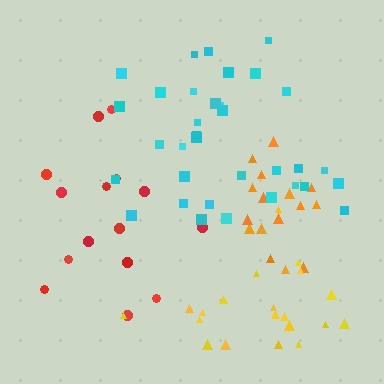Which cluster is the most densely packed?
Orange.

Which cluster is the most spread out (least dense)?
Red.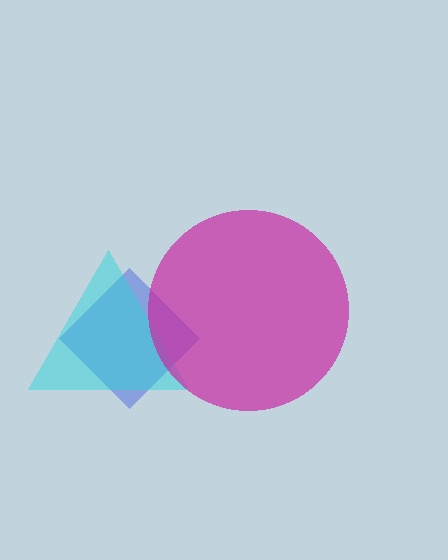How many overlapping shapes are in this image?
There are 3 overlapping shapes in the image.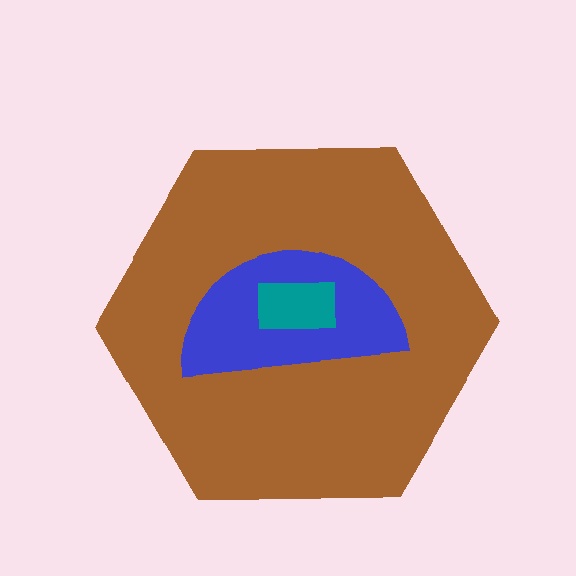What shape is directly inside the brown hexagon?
The blue semicircle.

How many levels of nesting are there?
3.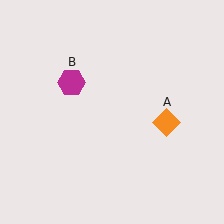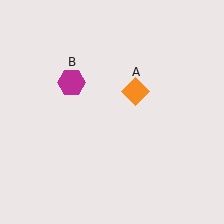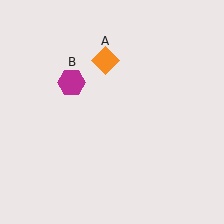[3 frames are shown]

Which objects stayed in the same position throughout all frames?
Magenta hexagon (object B) remained stationary.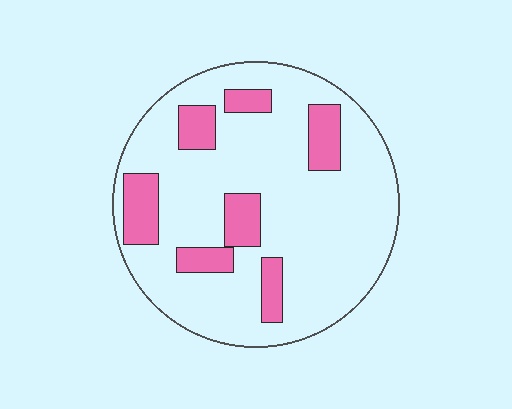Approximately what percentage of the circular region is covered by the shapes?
Approximately 20%.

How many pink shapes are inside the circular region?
7.